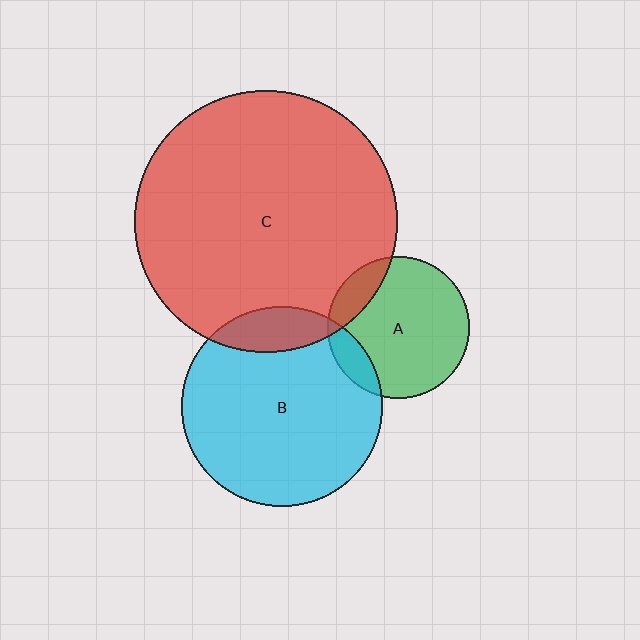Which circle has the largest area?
Circle C (red).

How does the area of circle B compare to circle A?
Approximately 2.0 times.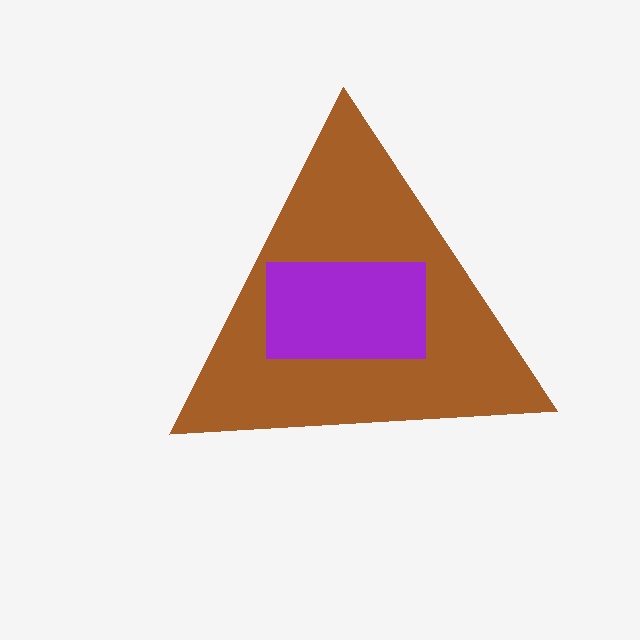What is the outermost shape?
The brown triangle.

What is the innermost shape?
The purple rectangle.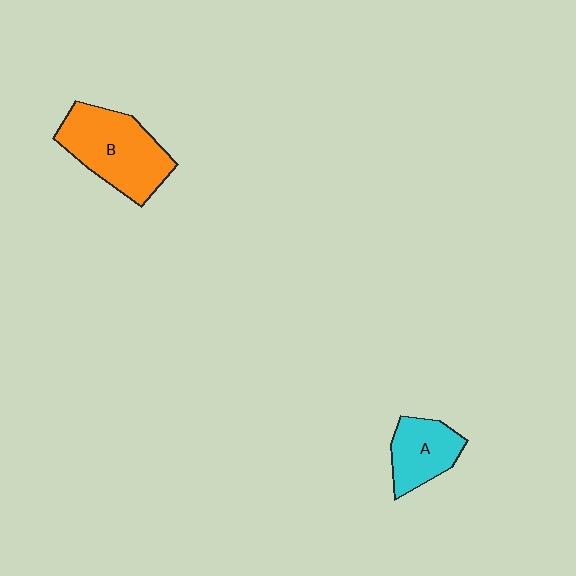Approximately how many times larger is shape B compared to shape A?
Approximately 1.7 times.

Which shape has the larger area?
Shape B (orange).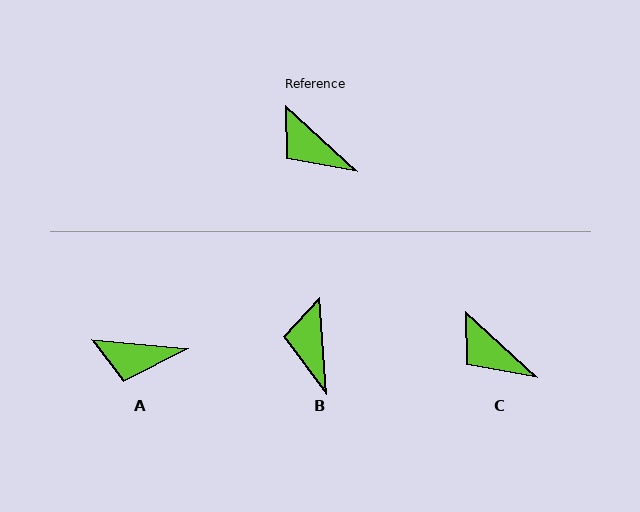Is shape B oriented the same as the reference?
No, it is off by about 43 degrees.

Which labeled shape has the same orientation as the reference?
C.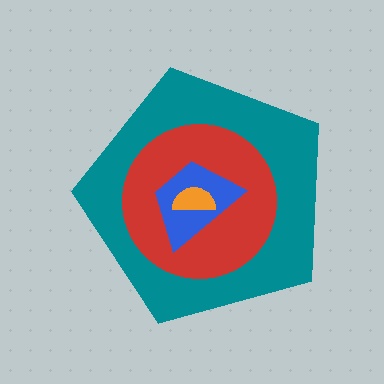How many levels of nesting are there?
4.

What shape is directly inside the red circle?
The blue trapezoid.